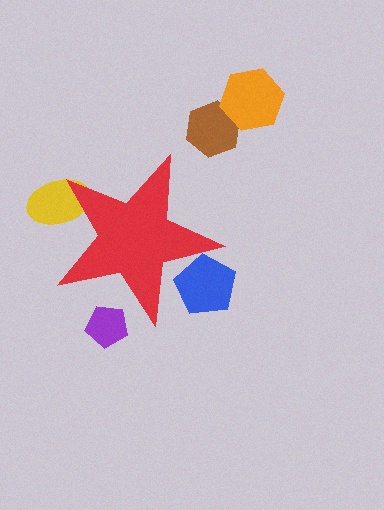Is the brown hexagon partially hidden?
No, the brown hexagon is fully visible.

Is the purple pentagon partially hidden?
Yes, the purple pentagon is partially hidden behind the red star.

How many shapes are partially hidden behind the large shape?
3 shapes are partially hidden.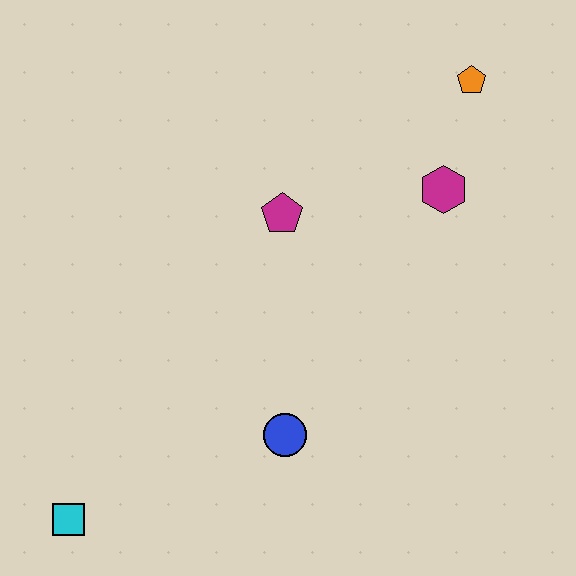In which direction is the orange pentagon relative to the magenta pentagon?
The orange pentagon is to the right of the magenta pentagon.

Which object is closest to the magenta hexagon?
The orange pentagon is closest to the magenta hexagon.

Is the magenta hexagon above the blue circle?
Yes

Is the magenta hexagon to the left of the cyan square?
No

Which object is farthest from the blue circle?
The orange pentagon is farthest from the blue circle.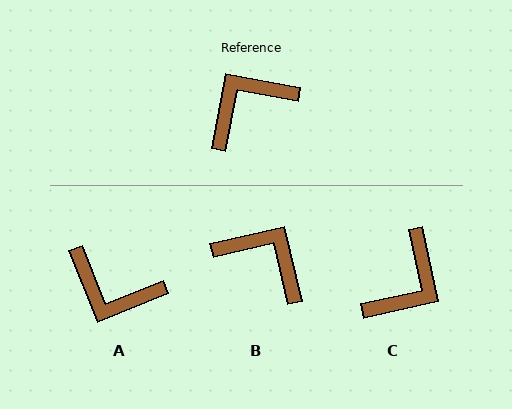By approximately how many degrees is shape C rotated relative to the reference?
Approximately 157 degrees clockwise.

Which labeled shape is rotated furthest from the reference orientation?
C, about 157 degrees away.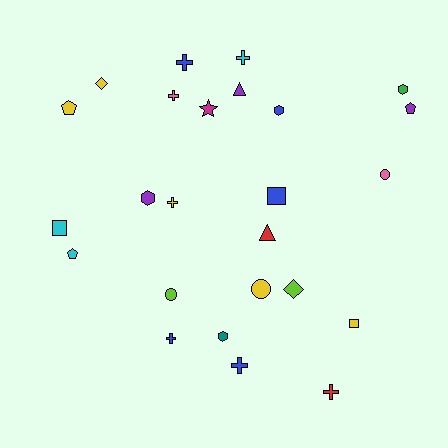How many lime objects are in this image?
There are 2 lime objects.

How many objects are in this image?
There are 25 objects.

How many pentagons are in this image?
There are 3 pentagons.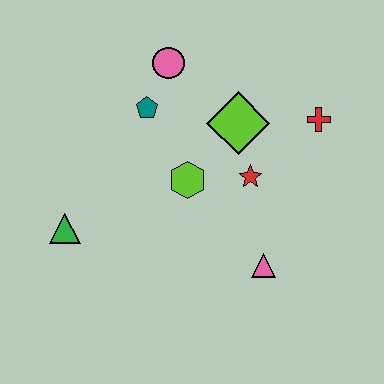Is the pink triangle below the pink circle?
Yes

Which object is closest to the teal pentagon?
The pink circle is closest to the teal pentagon.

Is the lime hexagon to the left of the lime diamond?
Yes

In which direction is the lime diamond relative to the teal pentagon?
The lime diamond is to the right of the teal pentagon.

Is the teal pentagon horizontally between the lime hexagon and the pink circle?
No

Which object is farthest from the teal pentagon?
The pink triangle is farthest from the teal pentagon.